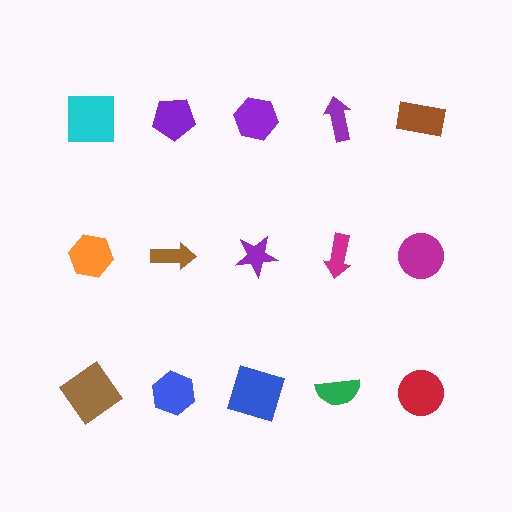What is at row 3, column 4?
A green semicircle.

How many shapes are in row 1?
5 shapes.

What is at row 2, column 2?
A brown arrow.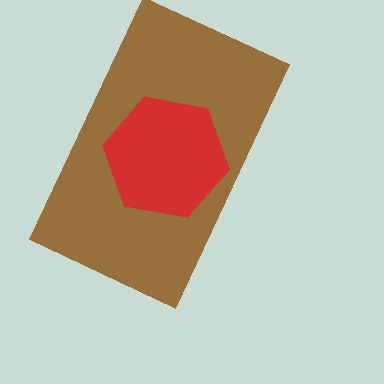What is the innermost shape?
The red hexagon.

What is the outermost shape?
The brown rectangle.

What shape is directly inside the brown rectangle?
The red hexagon.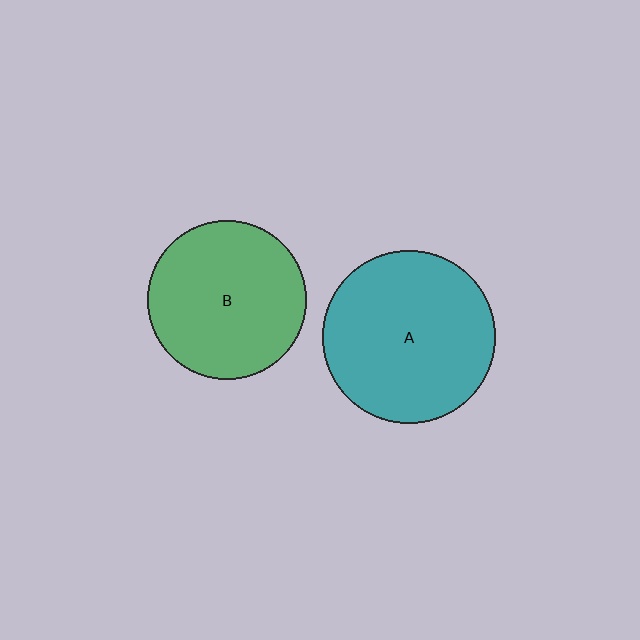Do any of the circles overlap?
No, none of the circles overlap.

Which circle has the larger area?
Circle A (teal).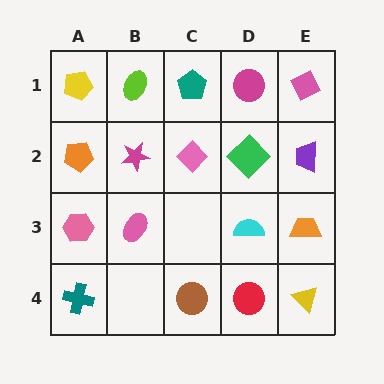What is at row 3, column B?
A pink ellipse.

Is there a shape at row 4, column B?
No, that cell is empty.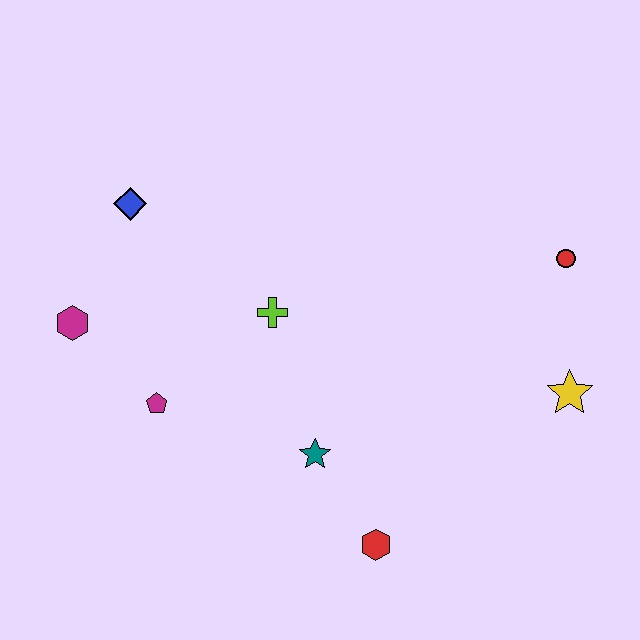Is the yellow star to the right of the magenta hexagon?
Yes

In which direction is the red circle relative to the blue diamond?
The red circle is to the right of the blue diamond.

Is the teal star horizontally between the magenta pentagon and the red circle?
Yes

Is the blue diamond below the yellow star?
No